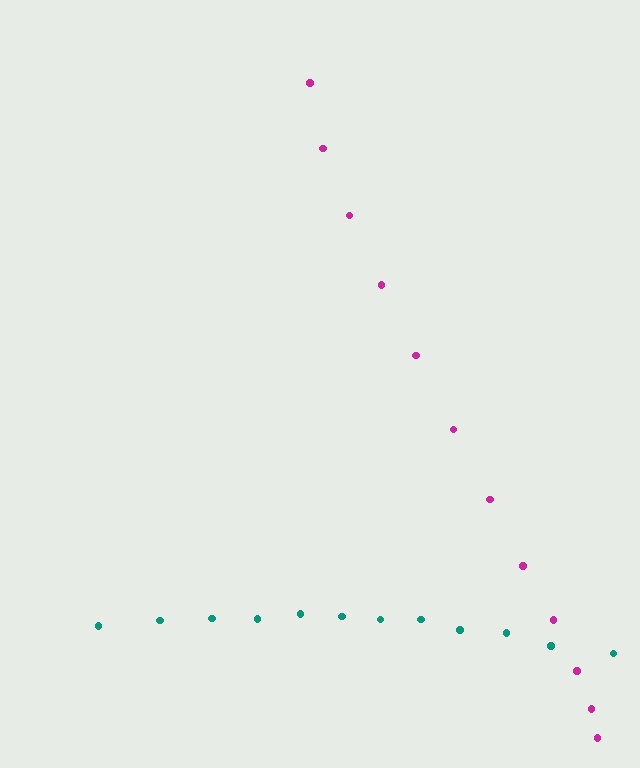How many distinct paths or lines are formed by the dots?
There are 2 distinct paths.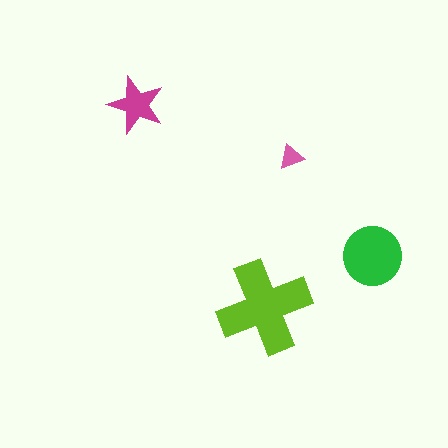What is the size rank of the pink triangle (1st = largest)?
4th.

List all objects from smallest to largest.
The pink triangle, the magenta star, the green circle, the lime cross.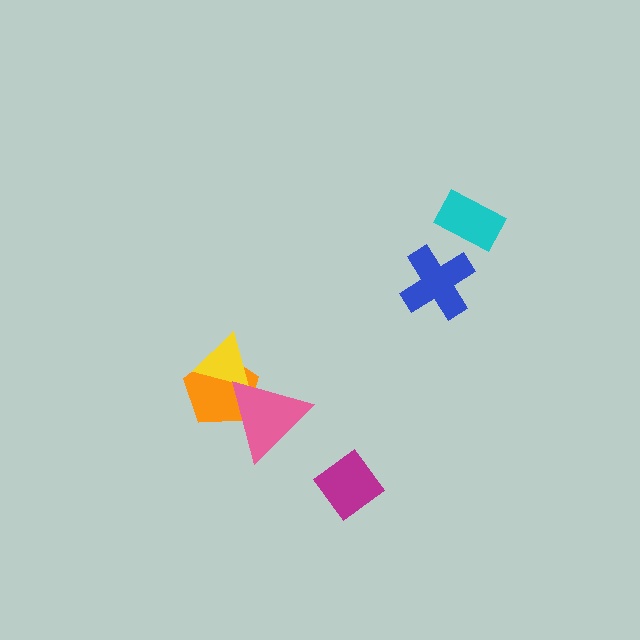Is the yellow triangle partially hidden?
Yes, it is partially covered by another shape.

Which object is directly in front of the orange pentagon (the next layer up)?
The yellow triangle is directly in front of the orange pentagon.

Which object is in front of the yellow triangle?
The pink triangle is in front of the yellow triangle.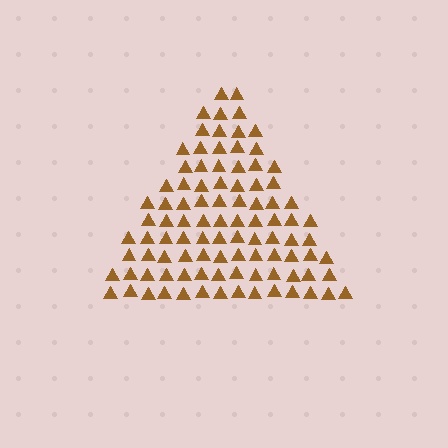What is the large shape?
The large shape is a triangle.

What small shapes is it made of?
It is made of small triangles.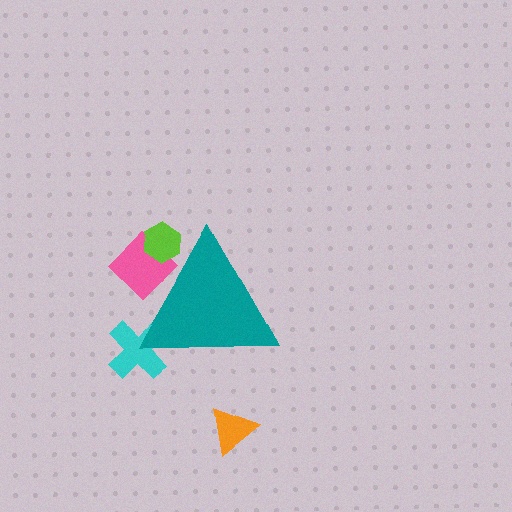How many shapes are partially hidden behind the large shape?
3 shapes are partially hidden.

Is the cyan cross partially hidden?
Yes, the cyan cross is partially hidden behind the teal triangle.